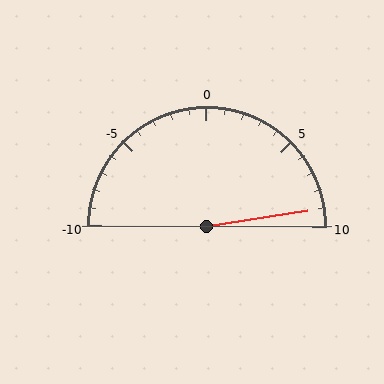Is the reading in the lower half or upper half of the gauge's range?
The reading is in the upper half of the range (-10 to 10).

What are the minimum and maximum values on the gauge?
The gauge ranges from -10 to 10.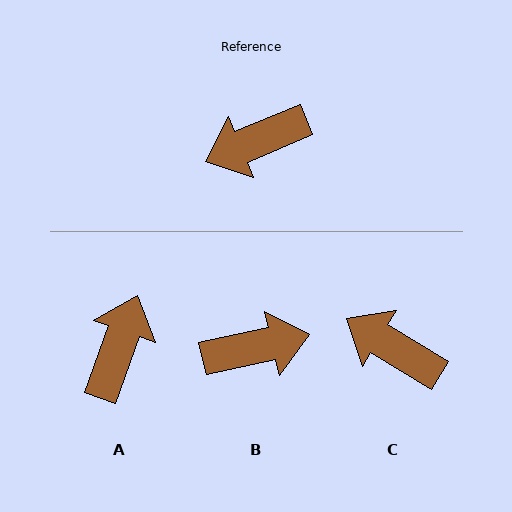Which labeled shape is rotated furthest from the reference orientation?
B, about 170 degrees away.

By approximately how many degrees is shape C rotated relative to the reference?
Approximately 54 degrees clockwise.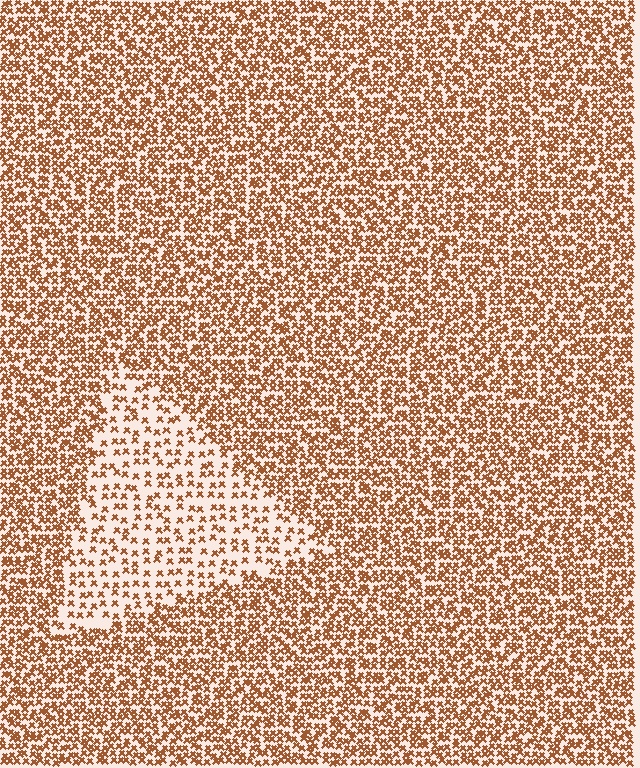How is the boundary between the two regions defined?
The boundary is defined by a change in element density (approximately 2.2x ratio). All elements are the same color, size, and shape.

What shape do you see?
I see a triangle.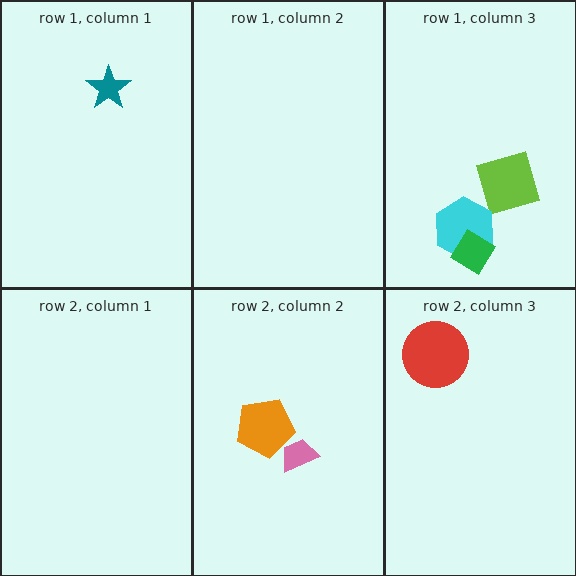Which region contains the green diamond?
The row 1, column 3 region.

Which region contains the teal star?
The row 1, column 1 region.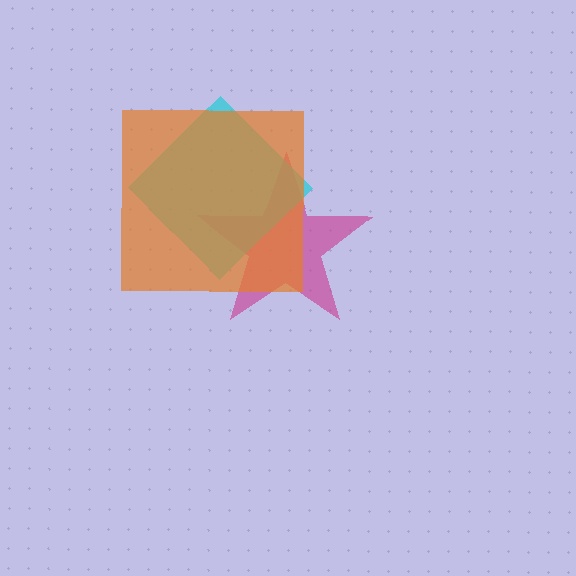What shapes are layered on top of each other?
The layered shapes are: a magenta star, a cyan diamond, an orange square.